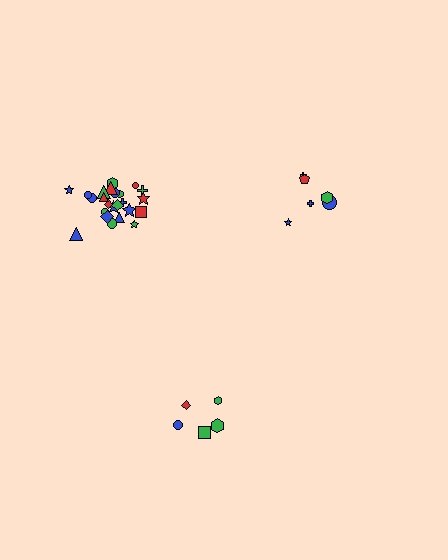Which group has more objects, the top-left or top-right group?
The top-left group.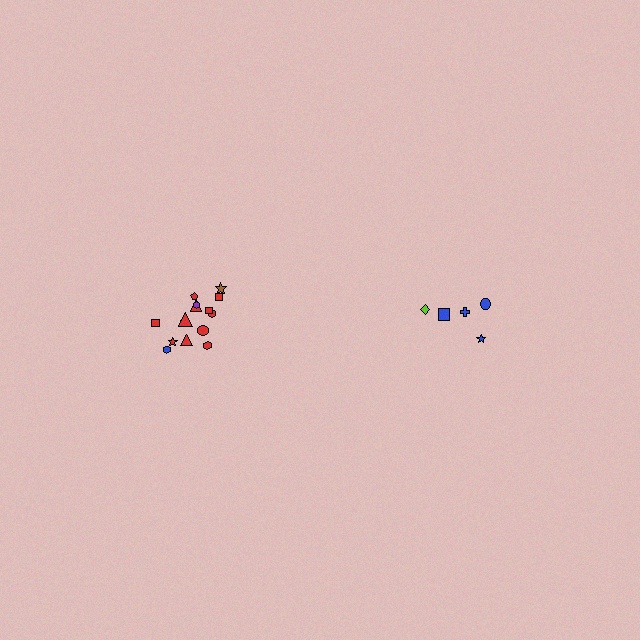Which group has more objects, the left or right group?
The left group.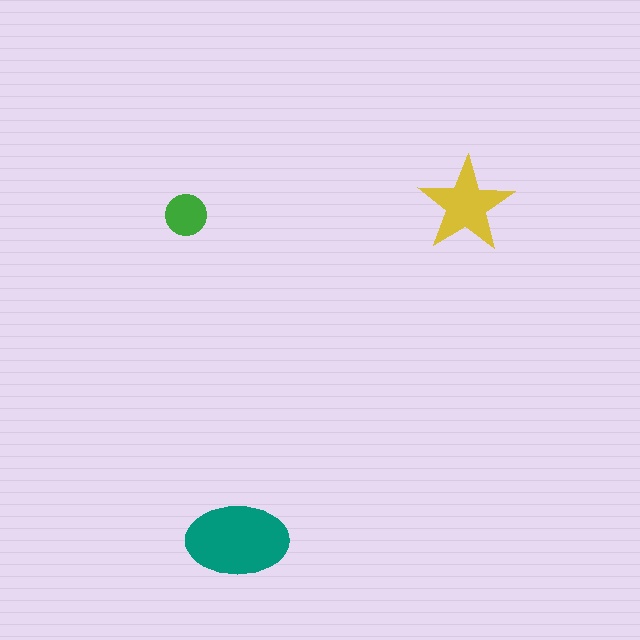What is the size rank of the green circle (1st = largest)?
3rd.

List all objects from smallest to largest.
The green circle, the yellow star, the teal ellipse.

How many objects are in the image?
There are 3 objects in the image.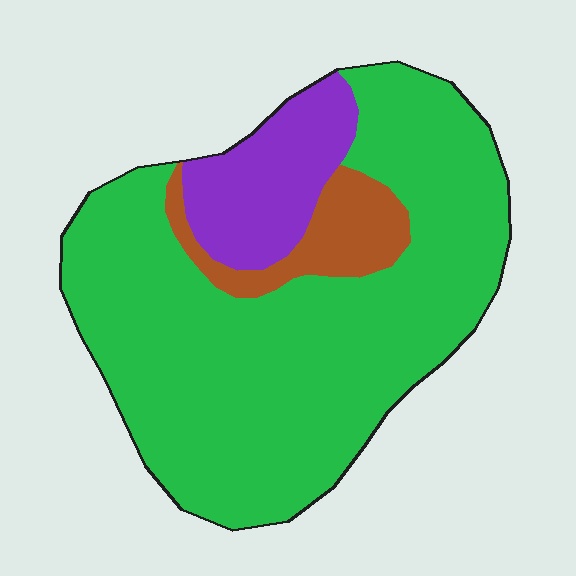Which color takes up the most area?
Green, at roughly 75%.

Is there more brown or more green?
Green.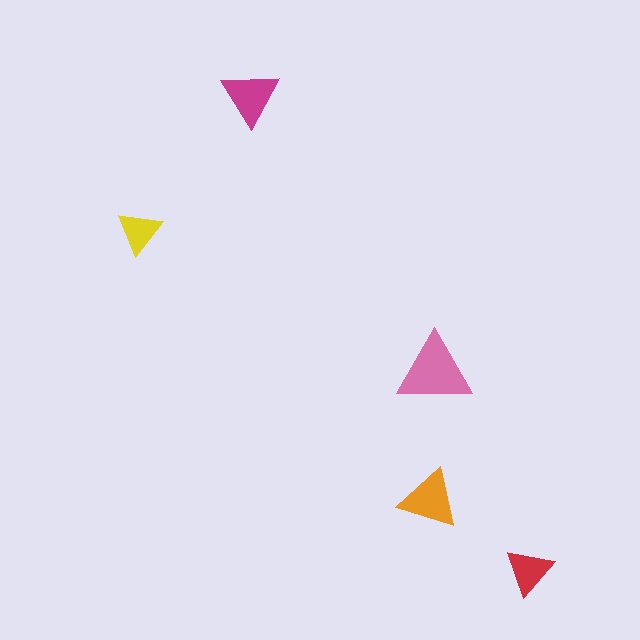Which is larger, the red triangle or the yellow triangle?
The red one.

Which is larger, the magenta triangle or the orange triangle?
The orange one.